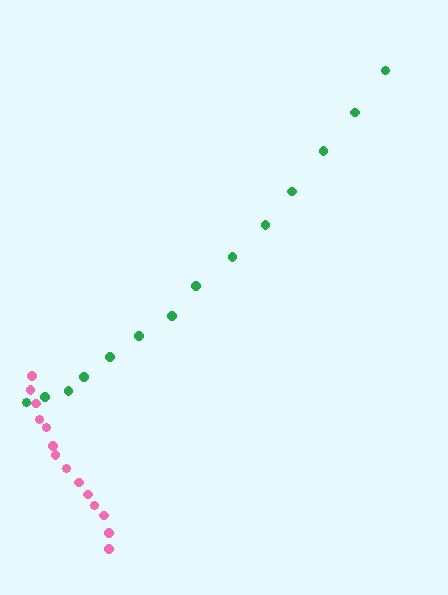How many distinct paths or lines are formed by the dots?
There are 2 distinct paths.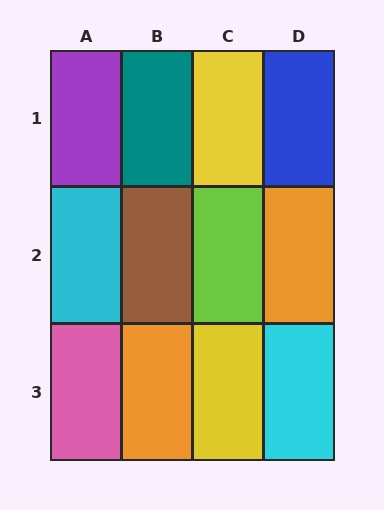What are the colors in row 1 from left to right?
Purple, teal, yellow, blue.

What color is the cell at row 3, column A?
Pink.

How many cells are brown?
1 cell is brown.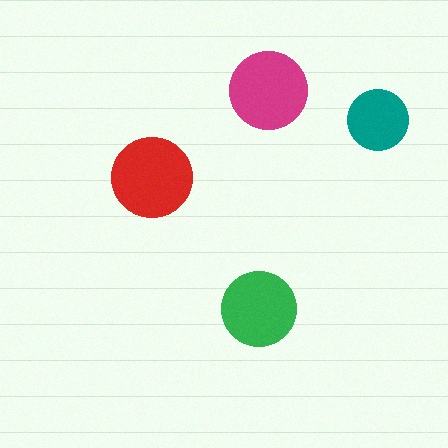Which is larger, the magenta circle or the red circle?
The red one.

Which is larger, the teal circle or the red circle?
The red one.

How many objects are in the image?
There are 4 objects in the image.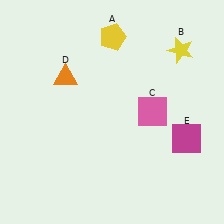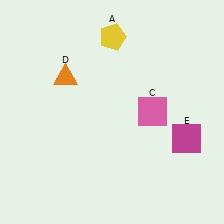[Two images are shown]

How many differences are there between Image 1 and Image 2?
There is 1 difference between the two images.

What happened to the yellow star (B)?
The yellow star (B) was removed in Image 2. It was in the top-right area of Image 1.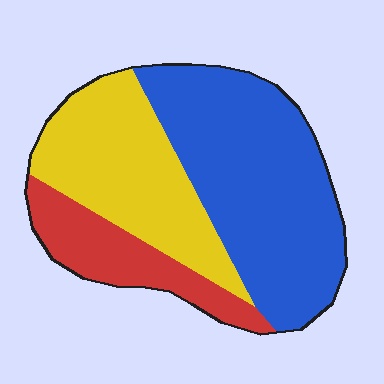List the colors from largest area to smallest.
From largest to smallest: blue, yellow, red.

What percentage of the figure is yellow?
Yellow takes up about one third (1/3) of the figure.